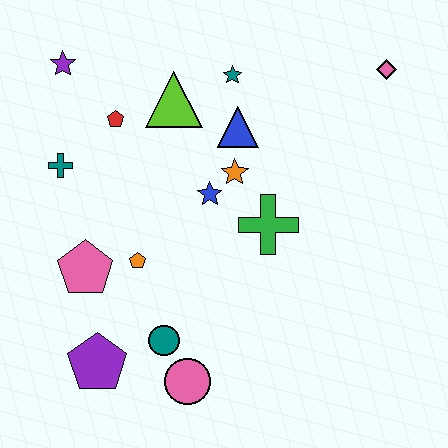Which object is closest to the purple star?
The red pentagon is closest to the purple star.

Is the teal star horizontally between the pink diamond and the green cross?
No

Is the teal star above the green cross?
Yes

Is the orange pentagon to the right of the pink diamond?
No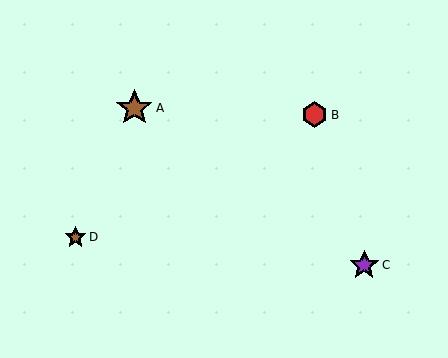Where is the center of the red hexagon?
The center of the red hexagon is at (315, 115).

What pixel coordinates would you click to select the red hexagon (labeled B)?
Click at (315, 115) to select the red hexagon B.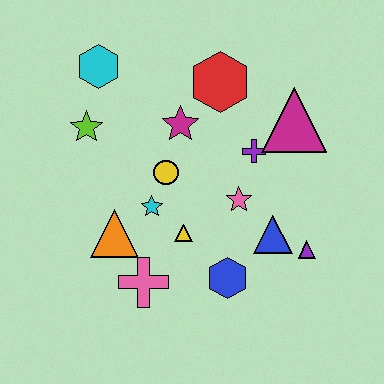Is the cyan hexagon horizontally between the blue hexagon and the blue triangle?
No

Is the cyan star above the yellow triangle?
Yes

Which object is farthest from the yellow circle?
The purple triangle is farthest from the yellow circle.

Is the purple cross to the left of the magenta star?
No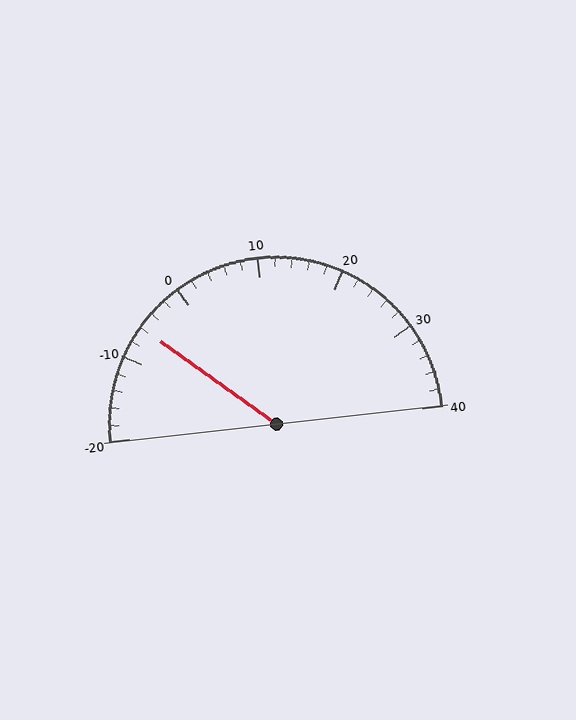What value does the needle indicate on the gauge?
The needle indicates approximately -6.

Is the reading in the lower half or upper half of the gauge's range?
The reading is in the lower half of the range (-20 to 40).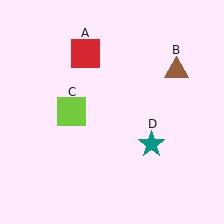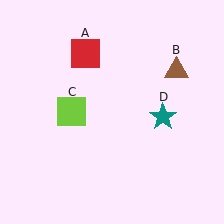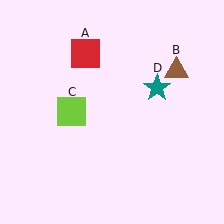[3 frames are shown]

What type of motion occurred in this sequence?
The teal star (object D) rotated counterclockwise around the center of the scene.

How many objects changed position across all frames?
1 object changed position: teal star (object D).